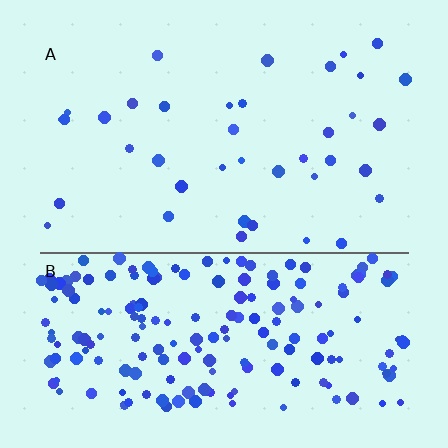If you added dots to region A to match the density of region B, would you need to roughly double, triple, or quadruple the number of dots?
Approximately quadruple.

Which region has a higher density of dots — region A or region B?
B (the bottom).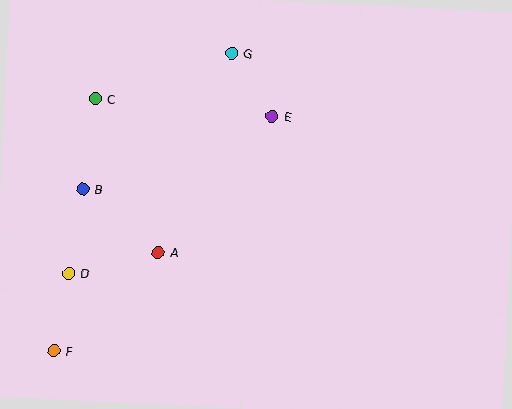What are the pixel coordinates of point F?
Point F is at (54, 351).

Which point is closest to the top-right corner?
Point E is closest to the top-right corner.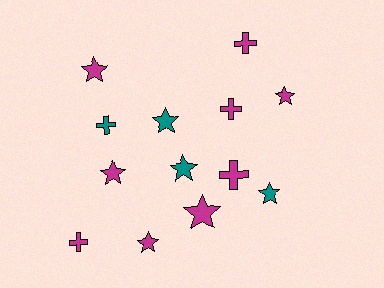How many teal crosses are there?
There is 1 teal cross.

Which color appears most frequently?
Magenta, with 9 objects.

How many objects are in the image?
There are 13 objects.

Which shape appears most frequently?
Star, with 8 objects.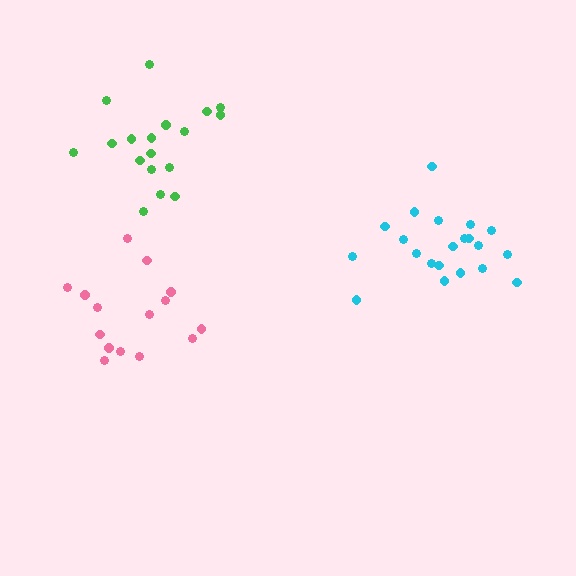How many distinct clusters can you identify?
There are 3 distinct clusters.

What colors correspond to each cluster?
The clusters are colored: cyan, pink, green.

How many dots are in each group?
Group 1: 21 dots, Group 2: 15 dots, Group 3: 18 dots (54 total).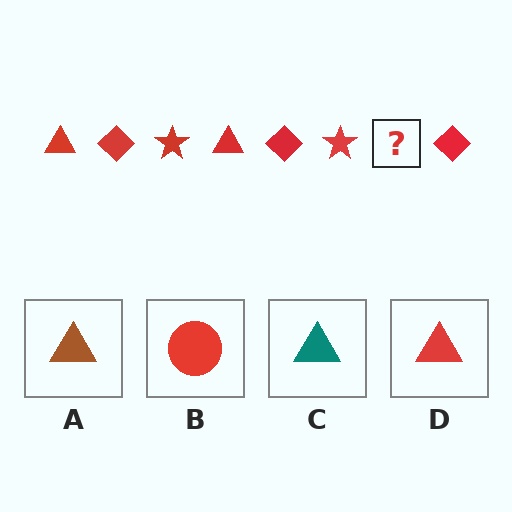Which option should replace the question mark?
Option D.